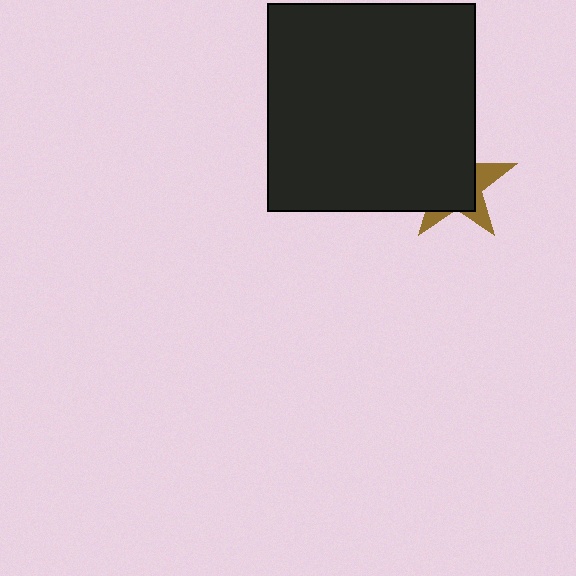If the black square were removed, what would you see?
You would see the complete brown star.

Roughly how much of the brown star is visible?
A small part of it is visible (roughly 32%).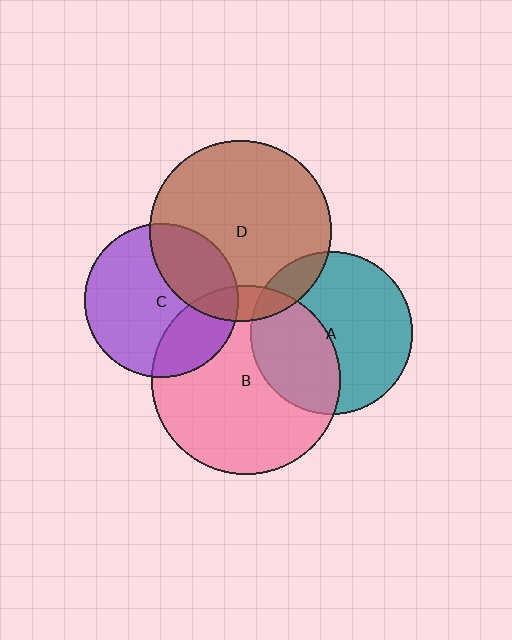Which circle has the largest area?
Circle B (pink).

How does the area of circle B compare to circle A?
Approximately 1.4 times.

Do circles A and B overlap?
Yes.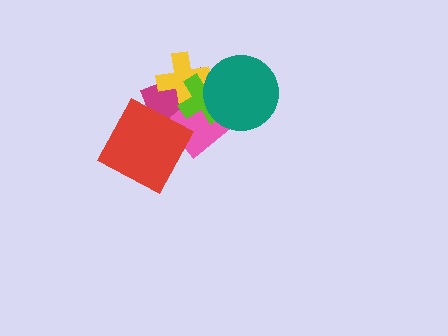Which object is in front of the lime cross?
The teal circle is in front of the lime cross.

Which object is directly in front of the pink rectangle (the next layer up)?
The yellow cross is directly in front of the pink rectangle.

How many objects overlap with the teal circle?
2 objects overlap with the teal circle.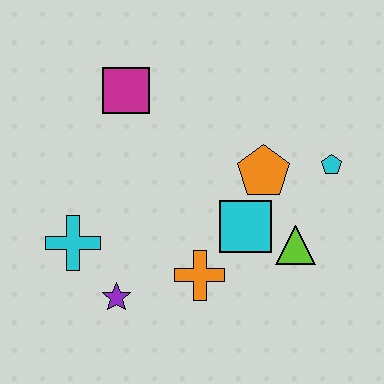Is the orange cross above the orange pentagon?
No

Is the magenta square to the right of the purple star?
Yes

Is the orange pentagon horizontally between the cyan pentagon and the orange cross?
Yes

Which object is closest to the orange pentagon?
The cyan square is closest to the orange pentagon.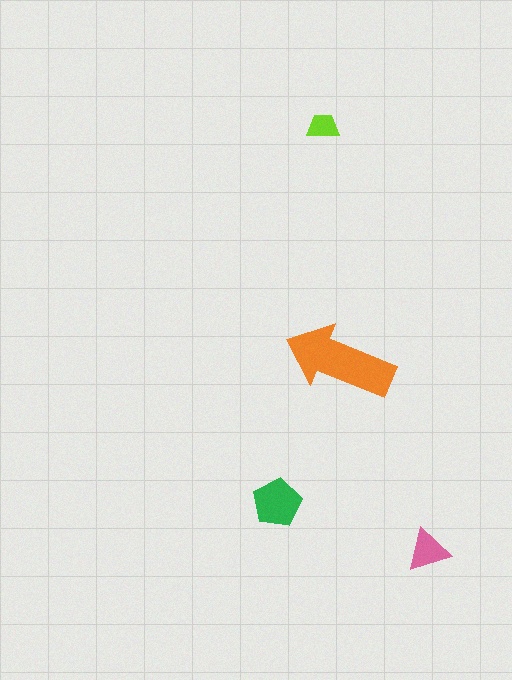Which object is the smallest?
The lime trapezoid.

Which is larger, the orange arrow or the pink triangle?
The orange arrow.